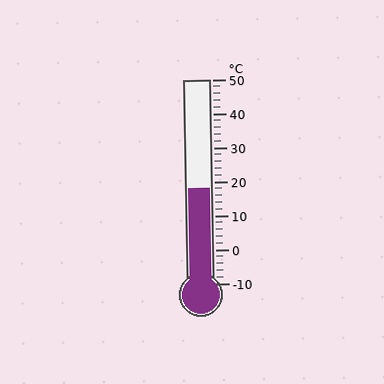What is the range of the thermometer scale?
The thermometer scale ranges from -10°C to 50°C.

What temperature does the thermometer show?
The thermometer shows approximately 18°C.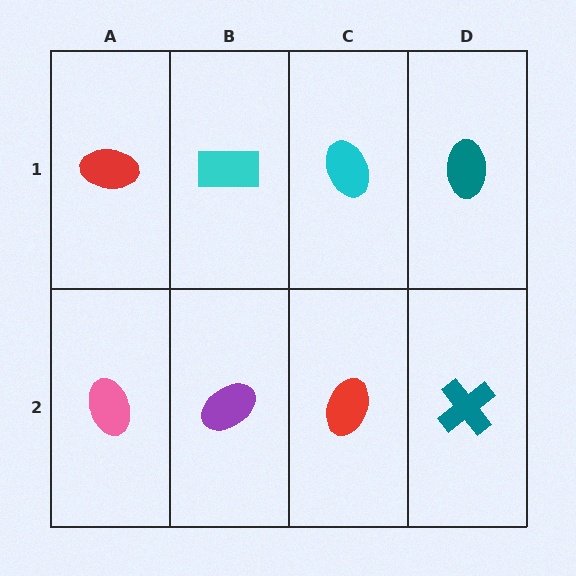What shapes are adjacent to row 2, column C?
A cyan ellipse (row 1, column C), a purple ellipse (row 2, column B), a teal cross (row 2, column D).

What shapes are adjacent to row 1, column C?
A red ellipse (row 2, column C), a cyan rectangle (row 1, column B), a teal ellipse (row 1, column D).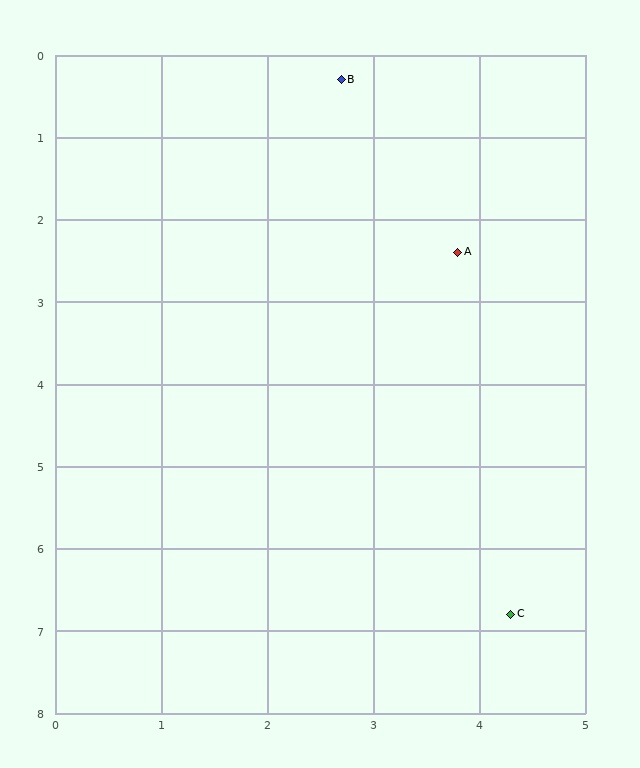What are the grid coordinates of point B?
Point B is at approximately (2.7, 0.3).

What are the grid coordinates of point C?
Point C is at approximately (4.3, 6.8).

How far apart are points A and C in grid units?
Points A and C are about 4.4 grid units apart.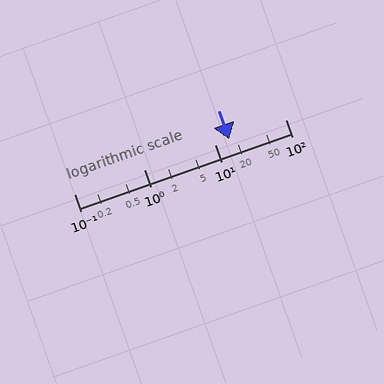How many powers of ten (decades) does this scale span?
The scale spans 3 decades, from 0.1 to 100.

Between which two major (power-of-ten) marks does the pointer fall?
The pointer is between 10 and 100.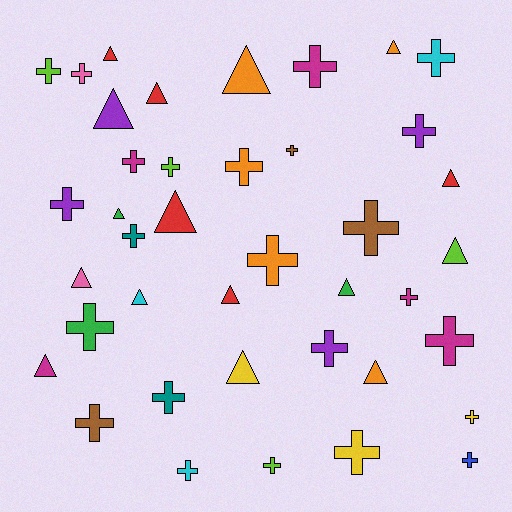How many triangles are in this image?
There are 16 triangles.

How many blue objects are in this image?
There is 1 blue object.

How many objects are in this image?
There are 40 objects.